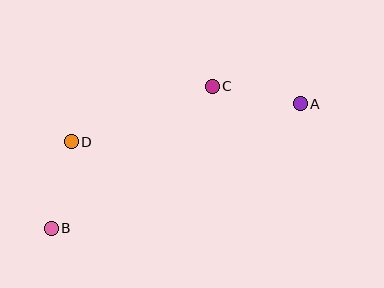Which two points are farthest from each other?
Points A and B are farthest from each other.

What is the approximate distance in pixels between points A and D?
The distance between A and D is approximately 232 pixels.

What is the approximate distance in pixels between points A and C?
The distance between A and C is approximately 89 pixels.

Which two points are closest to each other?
Points B and D are closest to each other.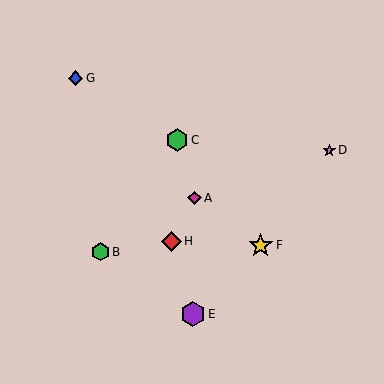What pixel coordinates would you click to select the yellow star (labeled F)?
Click at (261, 245) to select the yellow star F.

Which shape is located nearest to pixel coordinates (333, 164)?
The pink star (labeled D) at (329, 150) is nearest to that location.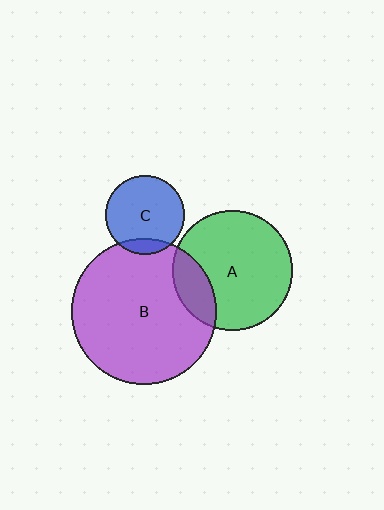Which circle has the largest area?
Circle B (purple).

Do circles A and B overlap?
Yes.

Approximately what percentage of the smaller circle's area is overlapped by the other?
Approximately 20%.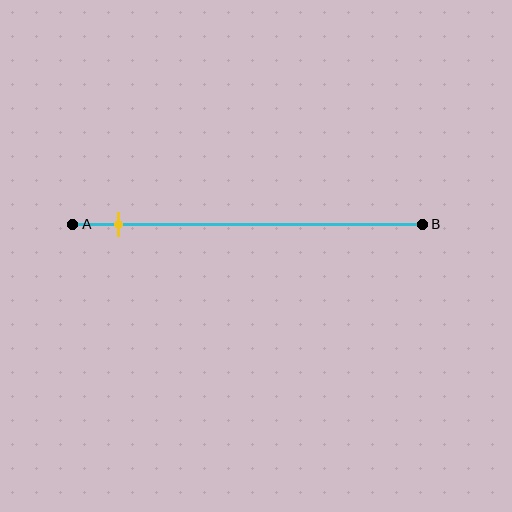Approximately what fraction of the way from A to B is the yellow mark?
The yellow mark is approximately 15% of the way from A to B.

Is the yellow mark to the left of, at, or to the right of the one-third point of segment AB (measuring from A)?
The yellow mark is to the left of the one-third point of segment AB.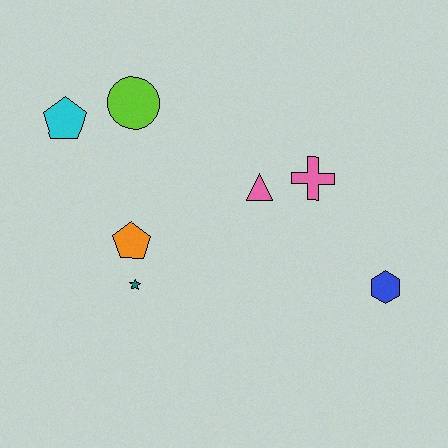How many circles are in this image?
There is 1 circle.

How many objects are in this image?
There are 7 objects.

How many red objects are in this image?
There are no red objects.